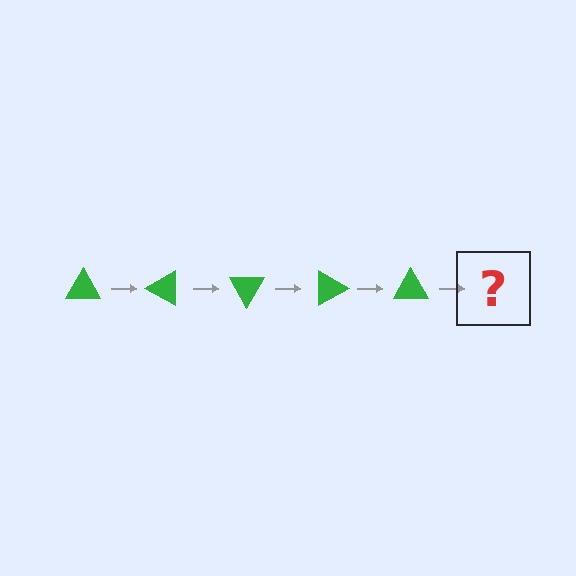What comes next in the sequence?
The next element should be a green triangle rotated 150 degrees.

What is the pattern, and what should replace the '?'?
The pattern is that the triangle rotates 30 degrees each step. The '?' should be a green triangle rotated 150 degrees.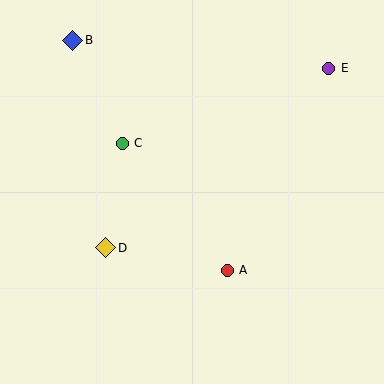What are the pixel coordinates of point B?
Point B is at (73, 40).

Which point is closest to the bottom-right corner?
Point A is closest to the bottom-right corner.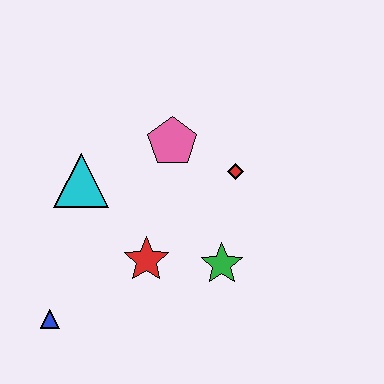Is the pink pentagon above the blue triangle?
Yes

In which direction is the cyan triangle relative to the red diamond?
The cyan triangle is to the left of the red diamond.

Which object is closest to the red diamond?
The pink pentagon is closest to the red diamond.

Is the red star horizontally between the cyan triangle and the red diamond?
Yes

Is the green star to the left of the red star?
No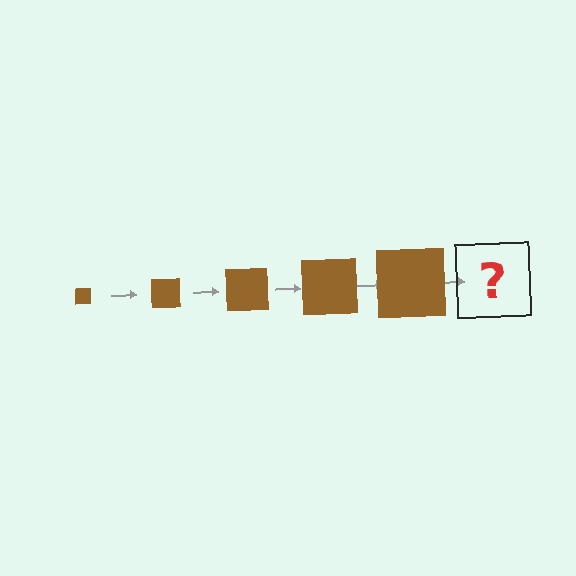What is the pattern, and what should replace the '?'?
The pattern is that the square gets progressively larger each step. The '?' should be a brown square, larger than the previous one.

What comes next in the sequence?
The next element should be a brown square, larger than the previous one.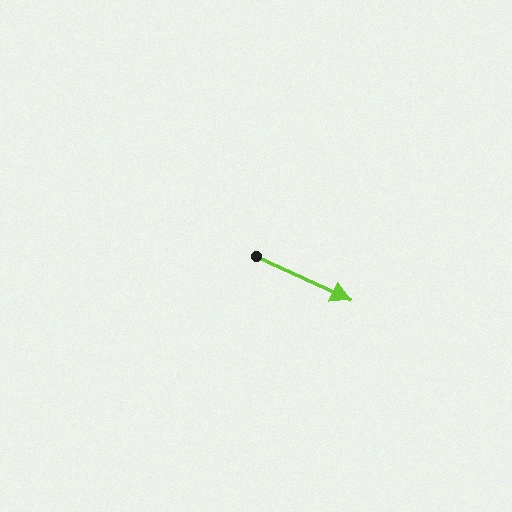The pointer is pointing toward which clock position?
Roughly 4 o'clock.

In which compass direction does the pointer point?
Southeast.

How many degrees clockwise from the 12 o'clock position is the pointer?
Approximately 115 degrees.